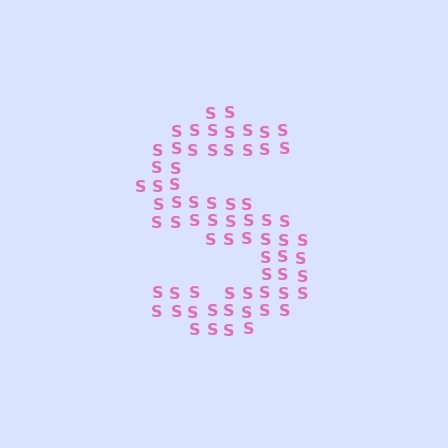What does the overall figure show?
The overall figure shows the letter S.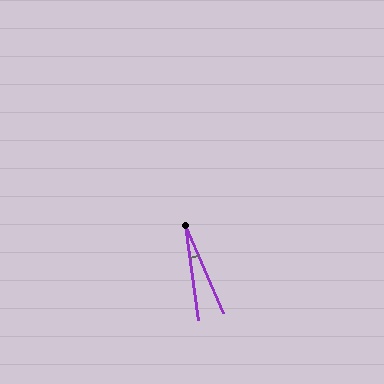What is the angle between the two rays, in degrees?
Approximately 15 degrees.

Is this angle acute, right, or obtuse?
It is acute.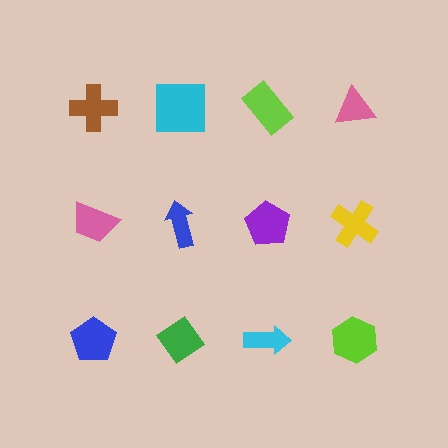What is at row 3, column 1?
A blue pentagon.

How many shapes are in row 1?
4 shapes.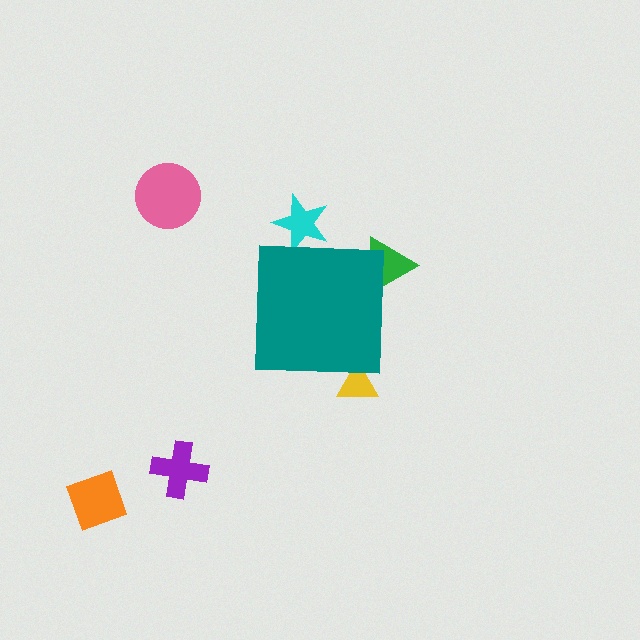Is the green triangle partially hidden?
Yes, the green triangle is partially hidden behind the teal square.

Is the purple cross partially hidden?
No, the purple cross is fully visible.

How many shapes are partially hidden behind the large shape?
3 shapes are partially hidden.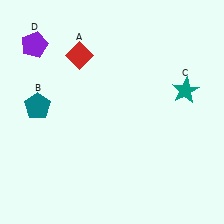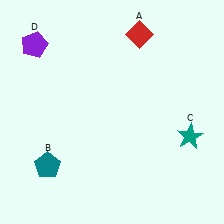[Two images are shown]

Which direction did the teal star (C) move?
The teal star (C) moved down.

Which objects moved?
The objects that moved are: the red diamond (A), the teal pentagon (B), the teal star (C).